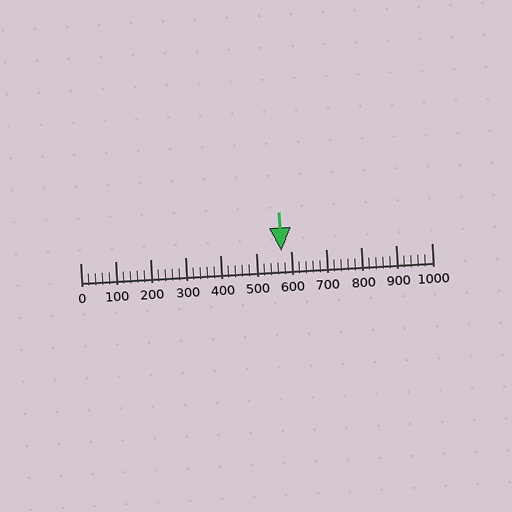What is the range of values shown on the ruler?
The ruler shows values from 0 to 1000.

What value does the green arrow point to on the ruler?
The green arrow points to approximately 571.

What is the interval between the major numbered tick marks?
The major tick marks are spaced 100 units apart.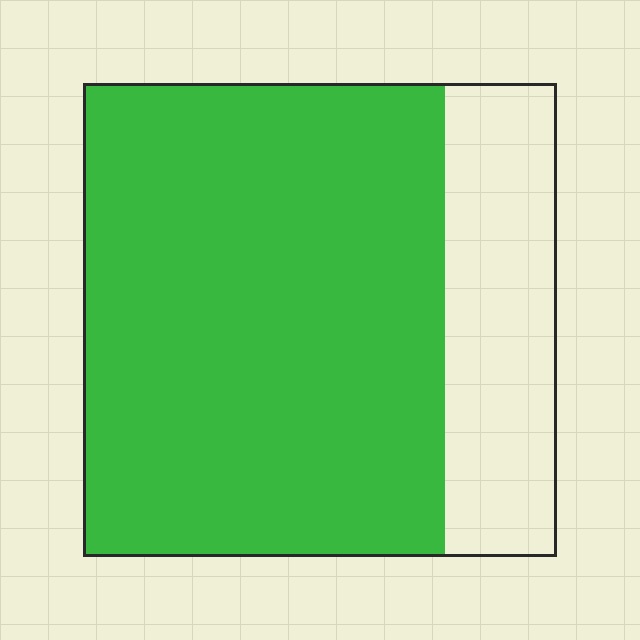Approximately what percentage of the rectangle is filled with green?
Approximately 75%.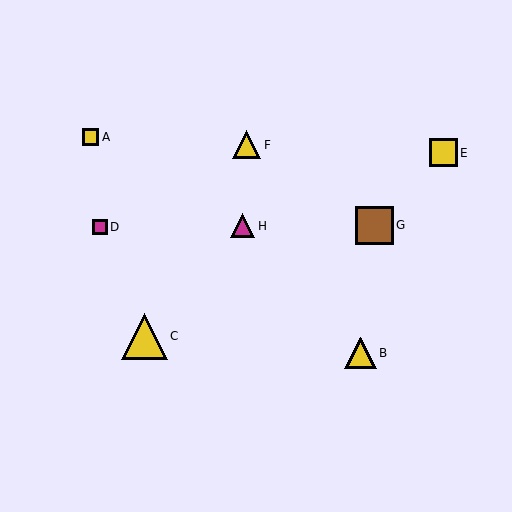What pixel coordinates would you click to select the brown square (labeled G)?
Click at (374, 225) to select the brown square G.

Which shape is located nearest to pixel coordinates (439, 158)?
The yellow square (labeled E) at (443, 153) is nearest to that location.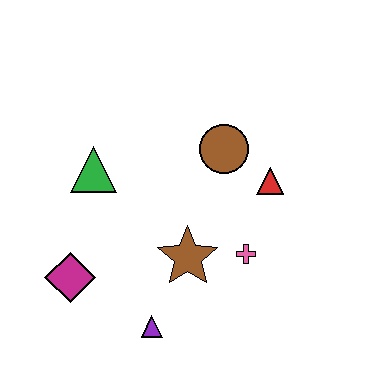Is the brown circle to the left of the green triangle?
No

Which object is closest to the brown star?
The pink cross is closest to the brown star.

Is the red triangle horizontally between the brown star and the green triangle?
No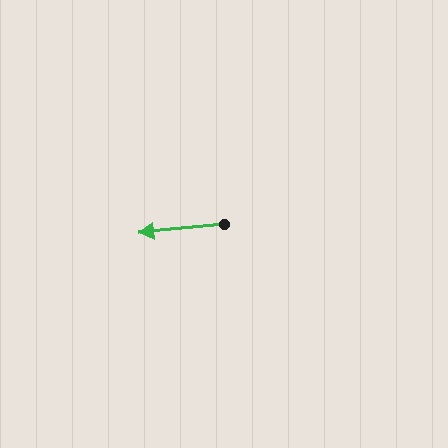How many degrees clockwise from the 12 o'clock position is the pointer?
Approximately 265 degrees.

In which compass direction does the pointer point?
West.